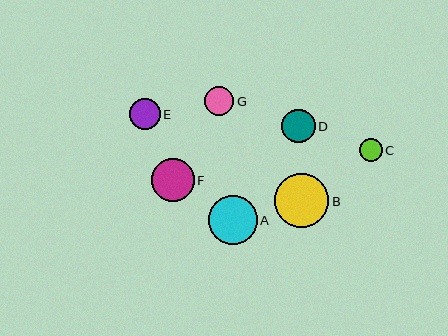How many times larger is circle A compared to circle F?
Circle A is approximately 1.1 times the size of circle F.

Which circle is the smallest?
Circle C is the smallest with a size of approximately 23 pixels.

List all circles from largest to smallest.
From largest to smallest: B, A, F, D, E, G, C.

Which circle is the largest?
Circle B is the largest with a size of approximately 54 pixels.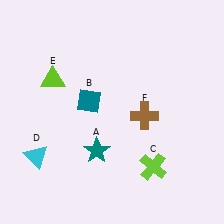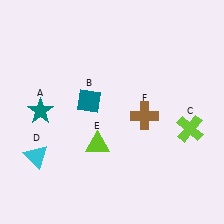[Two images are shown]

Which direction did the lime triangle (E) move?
The lime triangle (E) moved down.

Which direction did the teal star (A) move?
The teal star (A) moved left.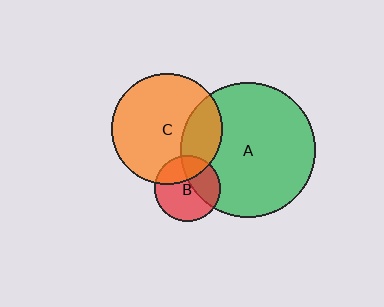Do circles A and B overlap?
Yes.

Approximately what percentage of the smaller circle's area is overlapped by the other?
Approximately 35%.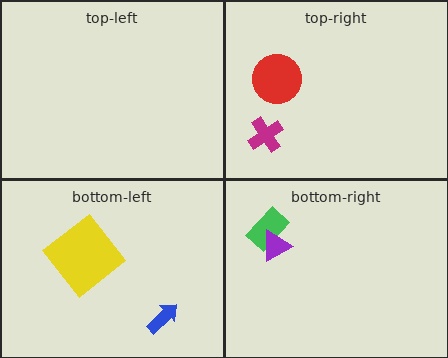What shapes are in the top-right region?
The red circle, the magenta cross.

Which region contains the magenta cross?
The top-right region.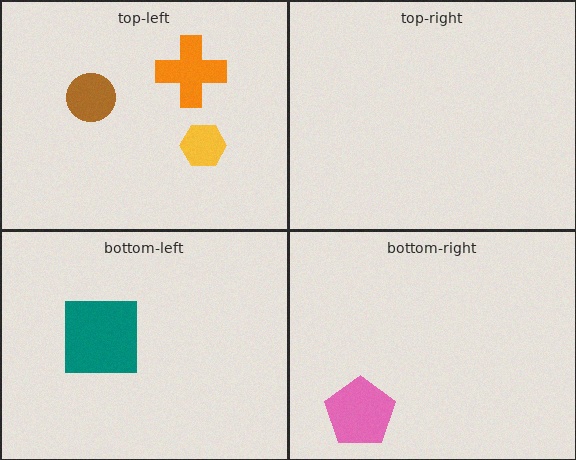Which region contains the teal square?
The bottom-left region.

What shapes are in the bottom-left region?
The teal square.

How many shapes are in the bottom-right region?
1.